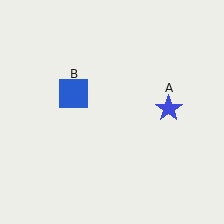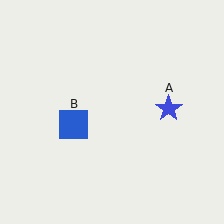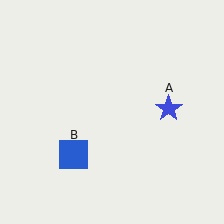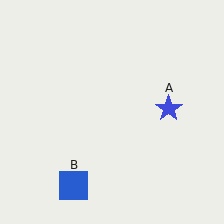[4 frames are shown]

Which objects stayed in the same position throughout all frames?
Blue star (object A) remained stationary.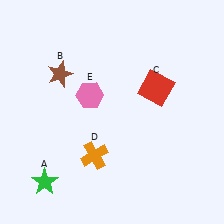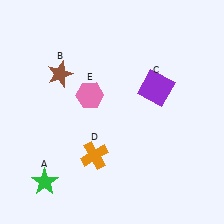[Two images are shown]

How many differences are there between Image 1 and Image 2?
There is 1 difference between the two images.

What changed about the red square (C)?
In Image 1, C is red. In Image 2, it changed to purple.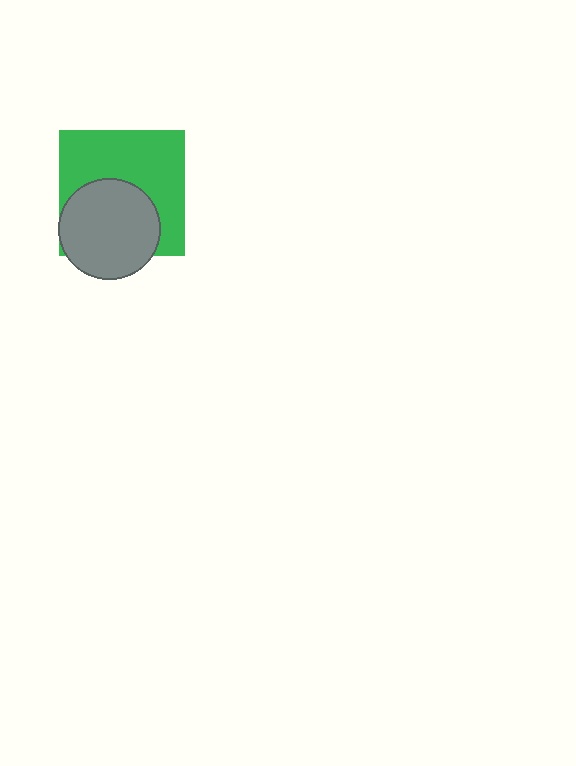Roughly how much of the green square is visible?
About half of it is visible (roughly 58%).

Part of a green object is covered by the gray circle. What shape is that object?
It is a square.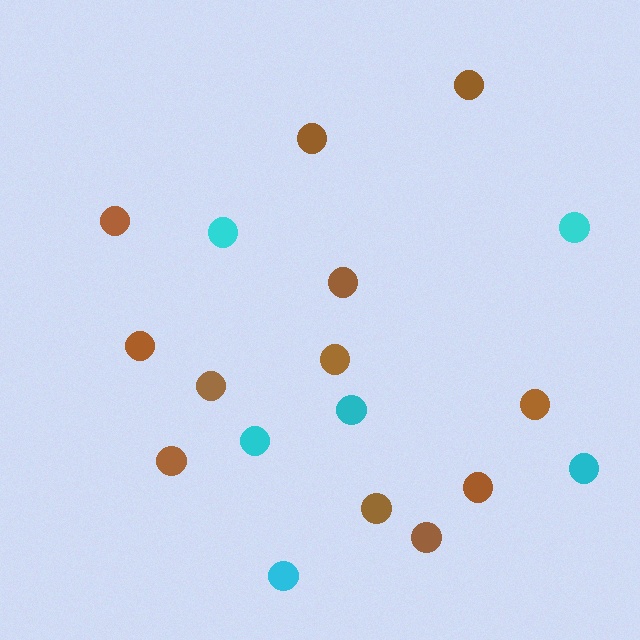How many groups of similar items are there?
There are 2 groups: one group of cyan circles (6) and one group of brown circles (12).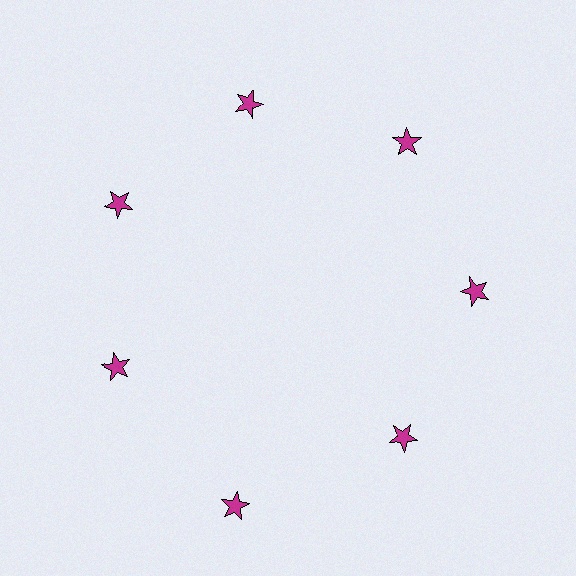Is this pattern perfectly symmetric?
No. The 7 magenta stars are arranged in a ring, but one element near the 6 o'clock position is pushed outward from the center, breaking the 7-fold rotational symmetry.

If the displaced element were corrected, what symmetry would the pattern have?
It would have 7-fold rotational symmetry — the pattern would map onto itself every 51 degrees.